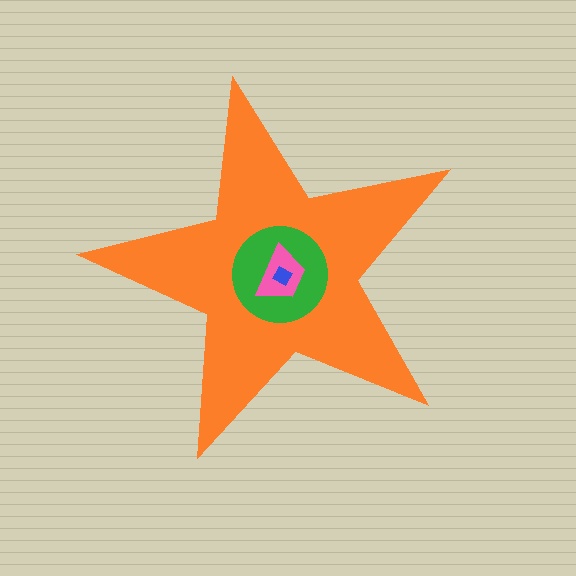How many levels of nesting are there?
4.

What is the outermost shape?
The orange star.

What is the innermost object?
The blue square.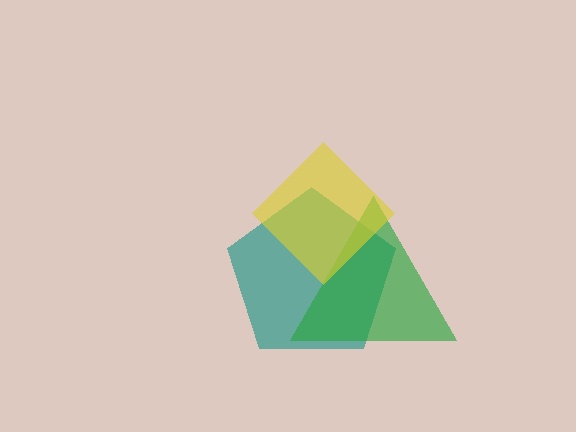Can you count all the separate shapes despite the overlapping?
Yes, there are 3 separate shapes.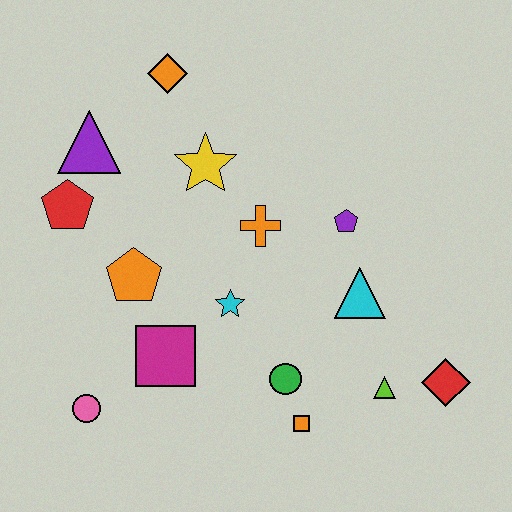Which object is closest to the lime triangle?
The red diamond is closest to the lime triangle.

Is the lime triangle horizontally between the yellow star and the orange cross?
No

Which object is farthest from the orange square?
The orange diamond is farthest from the orange square.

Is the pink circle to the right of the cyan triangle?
No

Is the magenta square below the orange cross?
Yes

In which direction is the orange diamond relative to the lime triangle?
The orange diamond is above the lime triangle.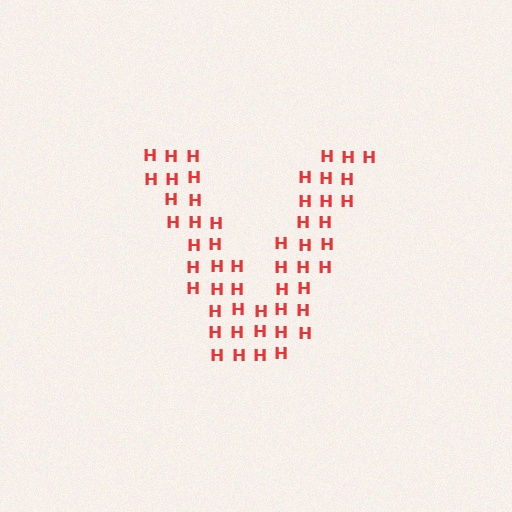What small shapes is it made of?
It is made of small letter H's.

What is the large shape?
The large shape is the letter V.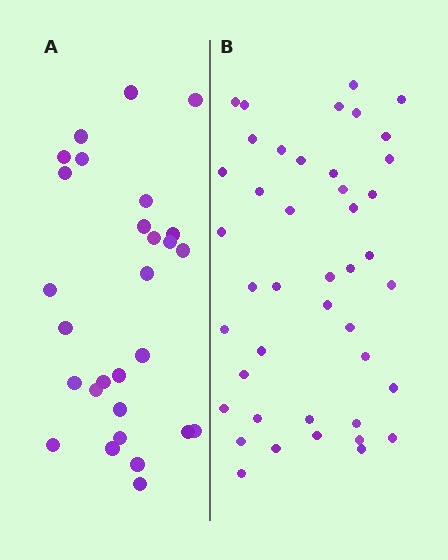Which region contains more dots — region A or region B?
Region B (the right region) has more dots.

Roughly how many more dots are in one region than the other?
Region B has approximately 15 more dots than region A.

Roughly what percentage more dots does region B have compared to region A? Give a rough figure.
About 55% more.